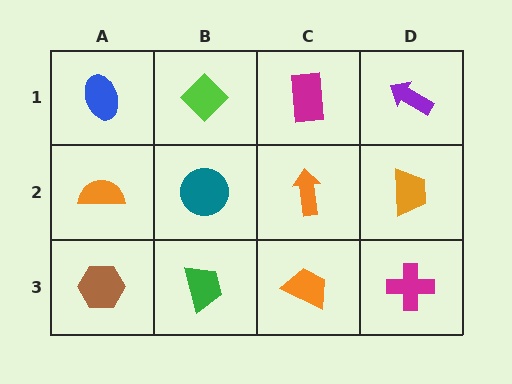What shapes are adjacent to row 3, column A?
An orange semicircle (row 2, column A), a green trapezoid (row 3, column B).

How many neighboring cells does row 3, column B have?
3.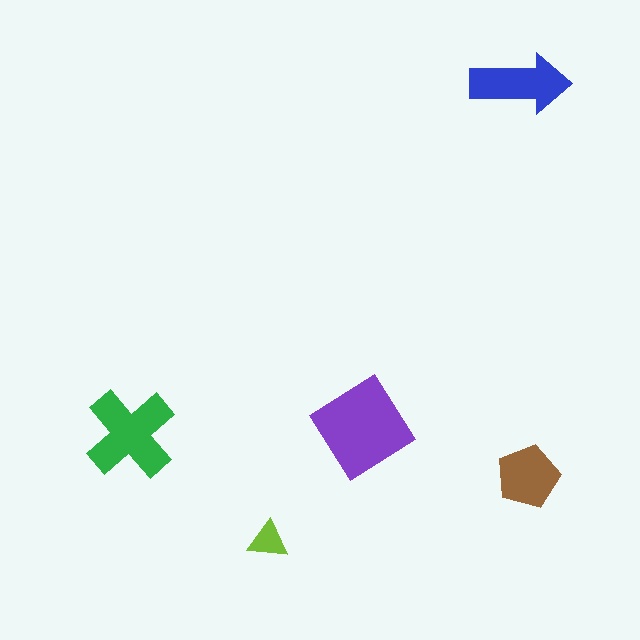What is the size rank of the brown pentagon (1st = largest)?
4th.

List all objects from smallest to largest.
The lime triangle, the brown pentagon, the blue arrow, the green cross, the purple diamond.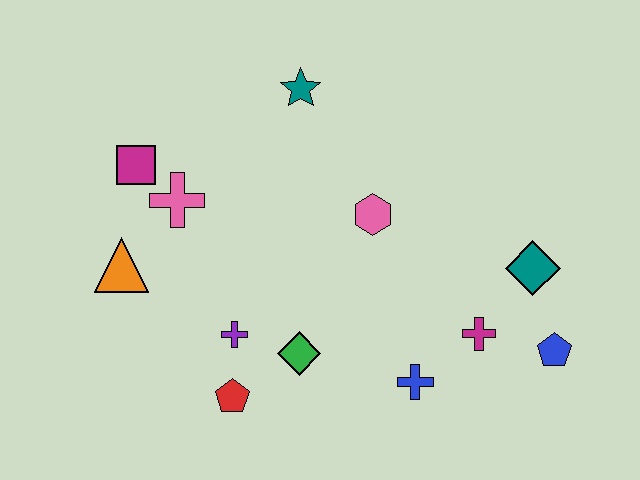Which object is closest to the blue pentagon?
The magenta cross is closest to the blue pentagon.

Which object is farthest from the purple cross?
The blue pentagon is farthest from the purple cross.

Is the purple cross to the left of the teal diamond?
Yes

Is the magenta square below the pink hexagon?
No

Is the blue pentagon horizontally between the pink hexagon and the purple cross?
No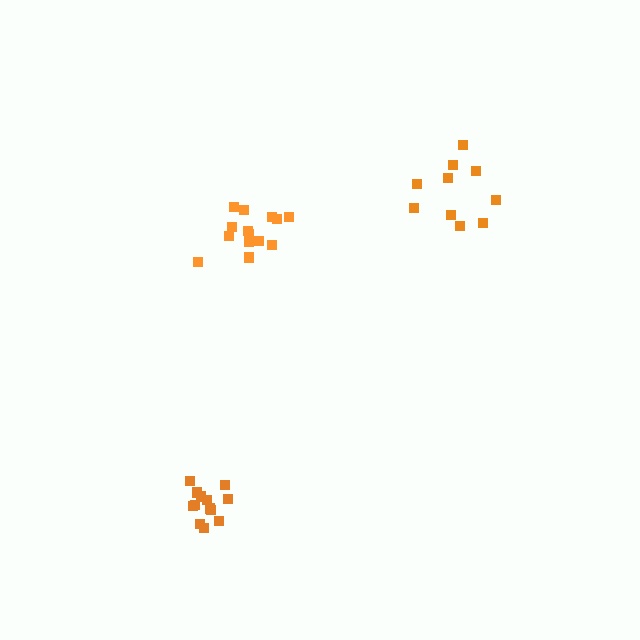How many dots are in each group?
Group 1: 14 dots, Group 2: 13 dots, Group 3: 10 dots (37 total).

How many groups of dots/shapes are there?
There are 3 groups.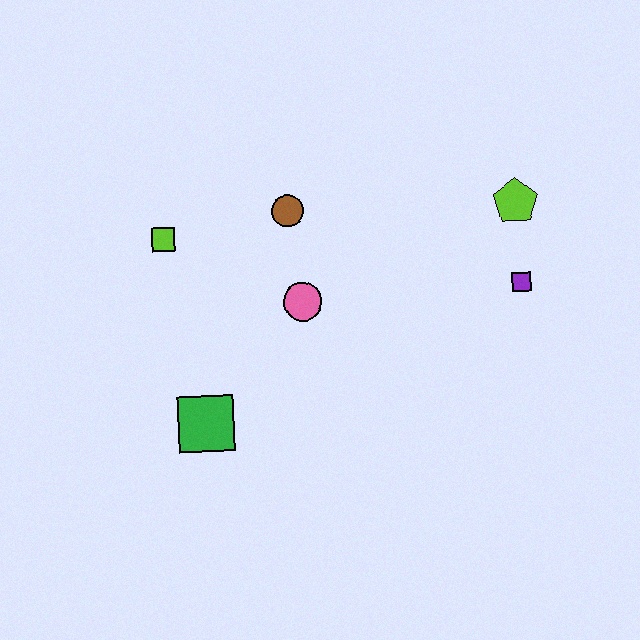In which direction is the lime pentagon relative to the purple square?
The lime pentagon is above the purple square.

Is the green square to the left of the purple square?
Yes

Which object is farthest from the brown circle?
The purple square is farthest from the brown circle.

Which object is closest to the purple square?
The lime pentagon is closest to the purple square.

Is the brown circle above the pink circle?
Yes